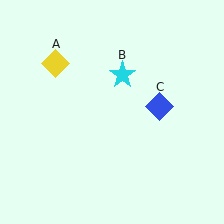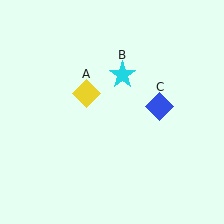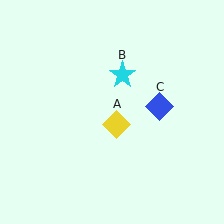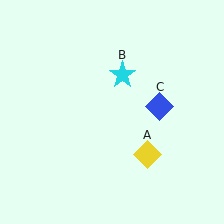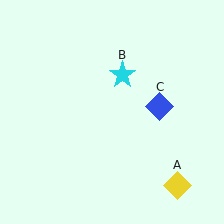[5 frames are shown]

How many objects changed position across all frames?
1 object changed position: yellow diamond (object A).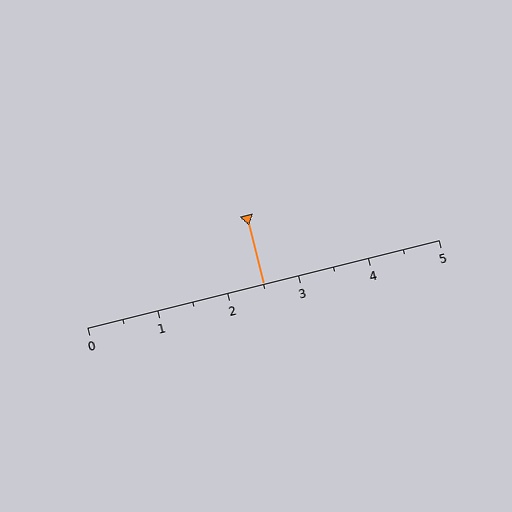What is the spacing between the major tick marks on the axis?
The major ticks are spaced 1 apart.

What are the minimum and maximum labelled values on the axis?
The axis runs from 0 to 5.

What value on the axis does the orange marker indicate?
The marker indicates approximately 2.5.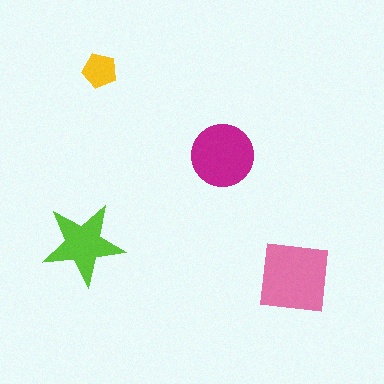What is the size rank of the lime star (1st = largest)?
3rd.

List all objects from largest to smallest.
The pink square, the magenta circle, the lime star, the yellow pentagon.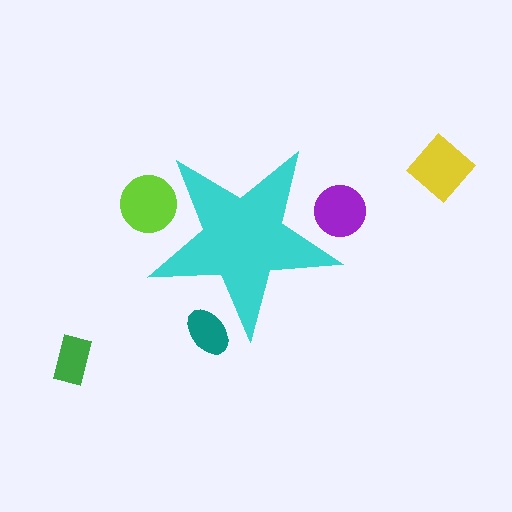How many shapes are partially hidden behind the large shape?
3 shapes are partially hidden.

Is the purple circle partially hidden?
Yes, the purple circle is partially hidden behind the cyan star.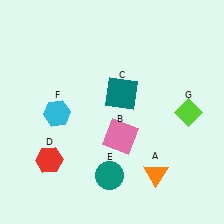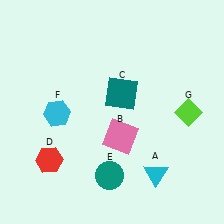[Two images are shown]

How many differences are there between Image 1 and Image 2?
There is 1 difference between the two images.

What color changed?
The triangle (A) changed from orange in Image 1 to cyan in Image 2.